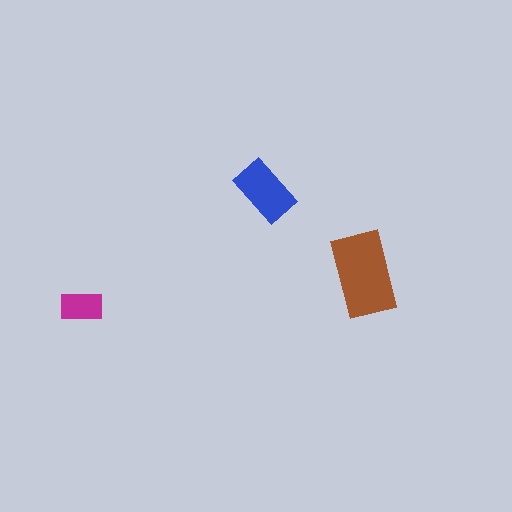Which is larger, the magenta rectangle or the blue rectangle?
The blue one.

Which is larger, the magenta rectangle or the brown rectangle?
The brown one.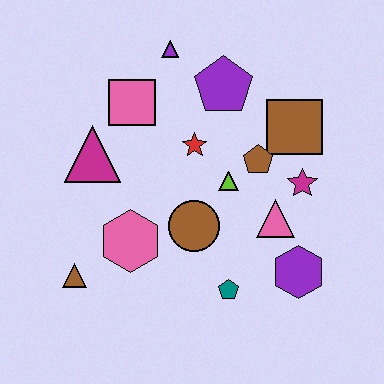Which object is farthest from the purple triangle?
The purple hexagon is farthest from the purple triangle.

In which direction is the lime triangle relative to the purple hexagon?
The lime triangle is above the purple hexagon.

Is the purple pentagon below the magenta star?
No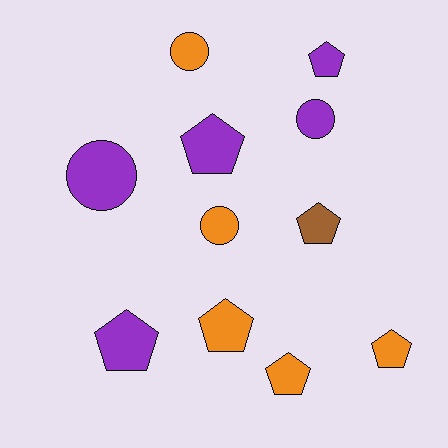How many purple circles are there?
There are 2 purple circles.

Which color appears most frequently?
Orange, with 5 objects.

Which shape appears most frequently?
Pentagon, with 7 objects.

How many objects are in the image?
There are 11 objects.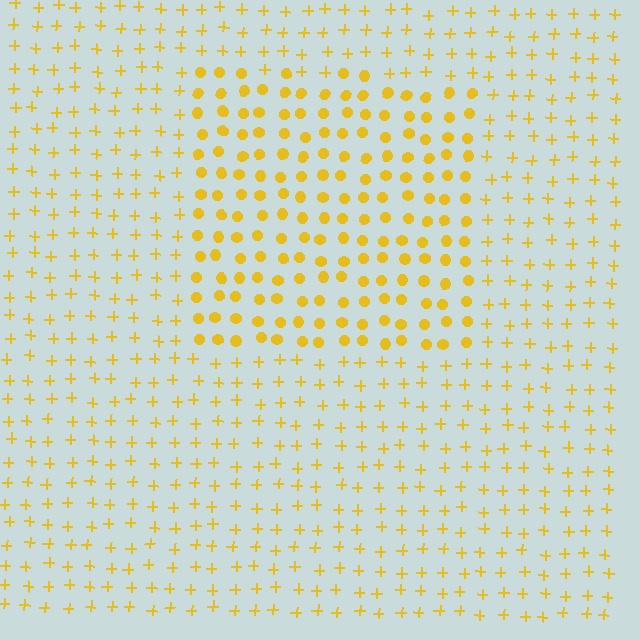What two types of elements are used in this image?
The image uses circles inside the rectangle region and plus signs outside it.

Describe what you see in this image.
The image is filled with small yellow elements arranged in a uniform grid. A rectangle-shaped region contains circles, while the surrounding area contains plus signs. The boundary is defined purely by the change in element shape.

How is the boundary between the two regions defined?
The boundary is defined by a change in element shape: circles inside vs. plus signs outside. All elements share the same color and spacing.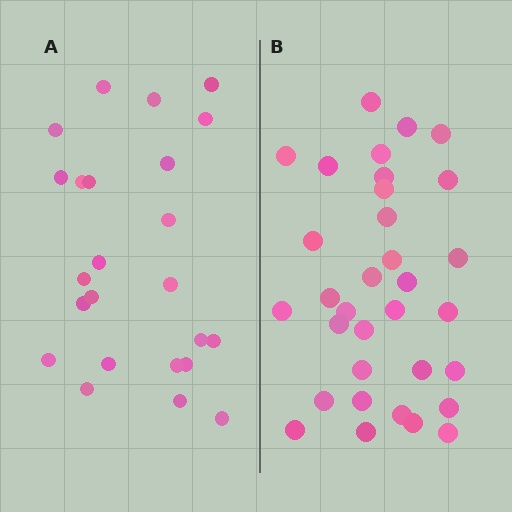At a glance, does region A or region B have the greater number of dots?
Region B (the right region) has more dots.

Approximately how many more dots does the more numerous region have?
Region B has roughly 8 or so more dots than region A.